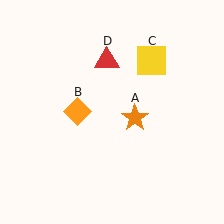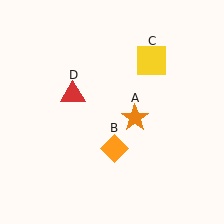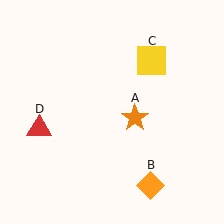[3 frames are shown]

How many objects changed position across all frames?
2 objects changed position: orange diamond (object B), red triangle (object D).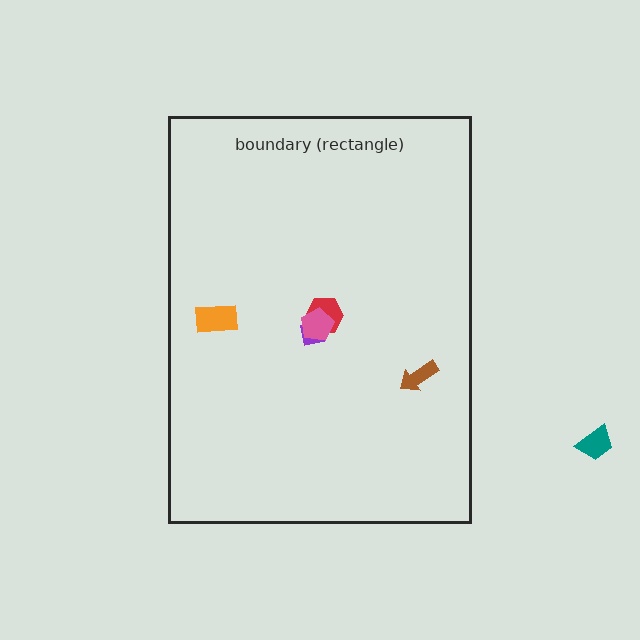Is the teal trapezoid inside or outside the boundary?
Outside.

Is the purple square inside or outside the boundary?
Inside.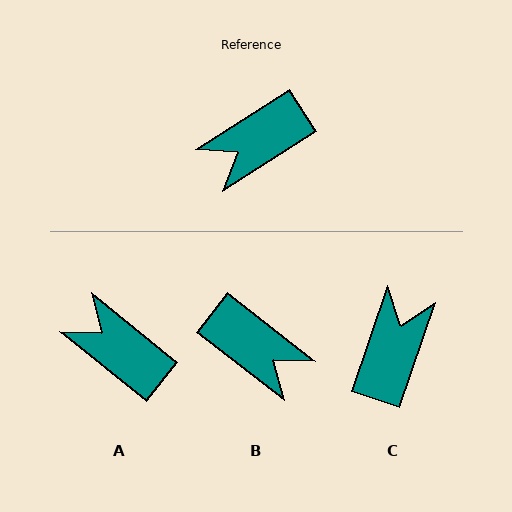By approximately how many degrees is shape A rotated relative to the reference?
Approximately 72 degrees clockwise.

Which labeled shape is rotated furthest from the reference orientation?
C, about 142 degrees away.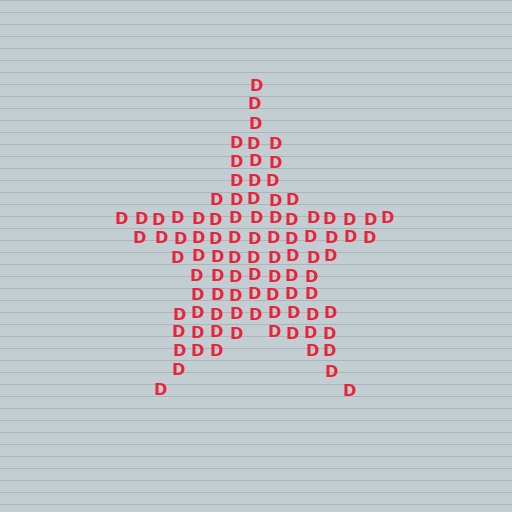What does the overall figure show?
The overall figure shows a star.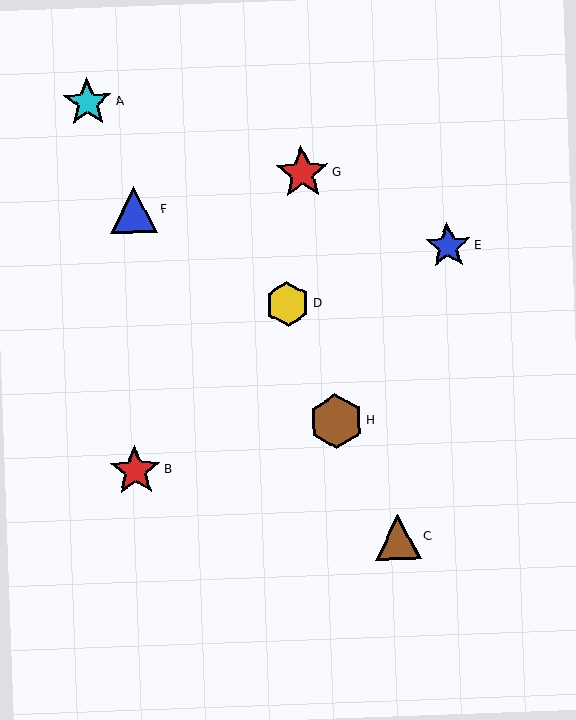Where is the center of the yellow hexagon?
The center of the yellow hexagon is at (287, 304).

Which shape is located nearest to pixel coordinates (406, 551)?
The brown triangle (labeled C) at (398, 538) is nearest to that location.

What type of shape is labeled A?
Shape A is a cyan star.